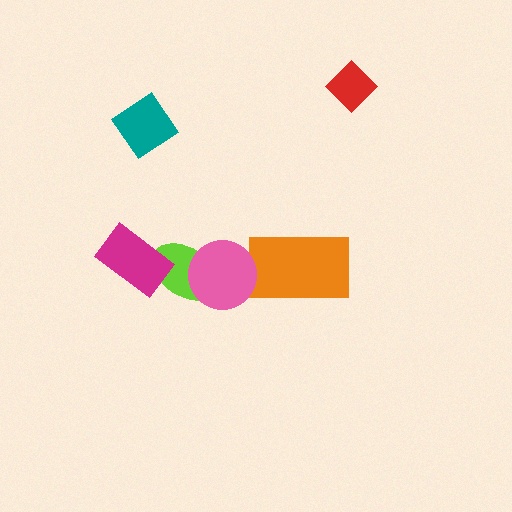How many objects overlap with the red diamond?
0 objects overlap with the red diamond.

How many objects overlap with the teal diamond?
0 objects overlap with the teal diamond.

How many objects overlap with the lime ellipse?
2 objects overlap with the lime ellipse.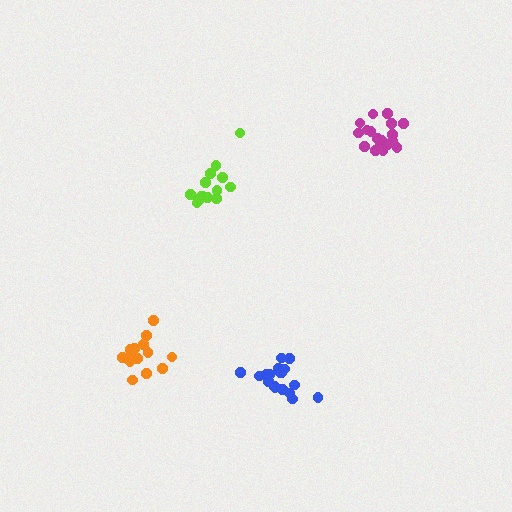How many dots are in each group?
Group 1: 18 dots, Group 2: 18 dots, Group 3: 15 dots, Group 4: 14 dots (65 total).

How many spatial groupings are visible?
There are 4 spatial groupings.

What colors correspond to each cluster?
The clusters are colored: blue, magenta, lime, orange.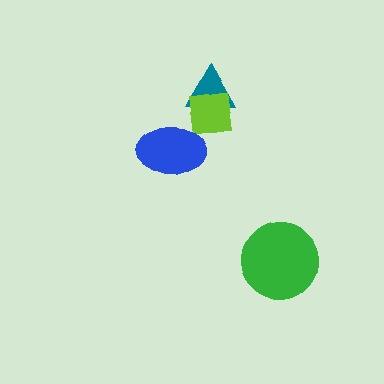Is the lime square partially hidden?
Yes, it is partially covered by another shape.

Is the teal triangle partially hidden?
Yes, it is partially covered by another shape.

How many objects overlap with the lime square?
2 objects overlap with the lime square.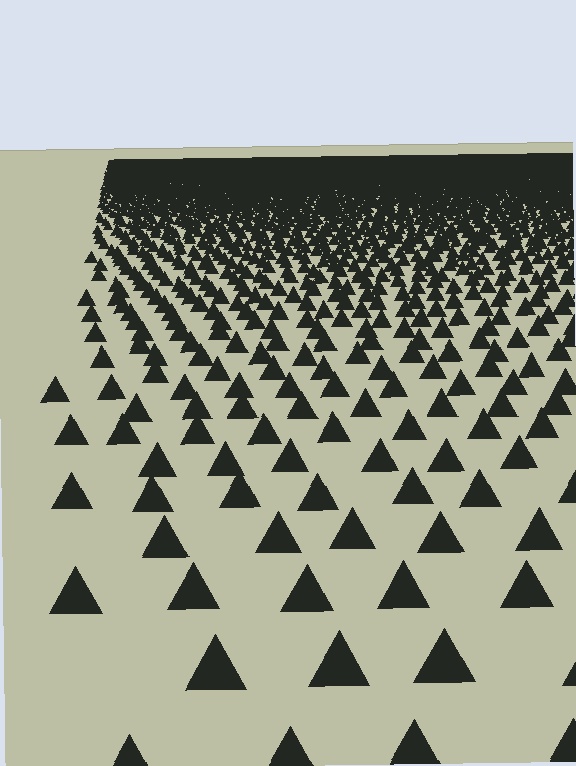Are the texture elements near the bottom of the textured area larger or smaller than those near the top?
Larger. Near the bottom, elements are closer to the viewer and appear at a bigger on-screen size.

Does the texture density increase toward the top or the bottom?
Density increases toward the top.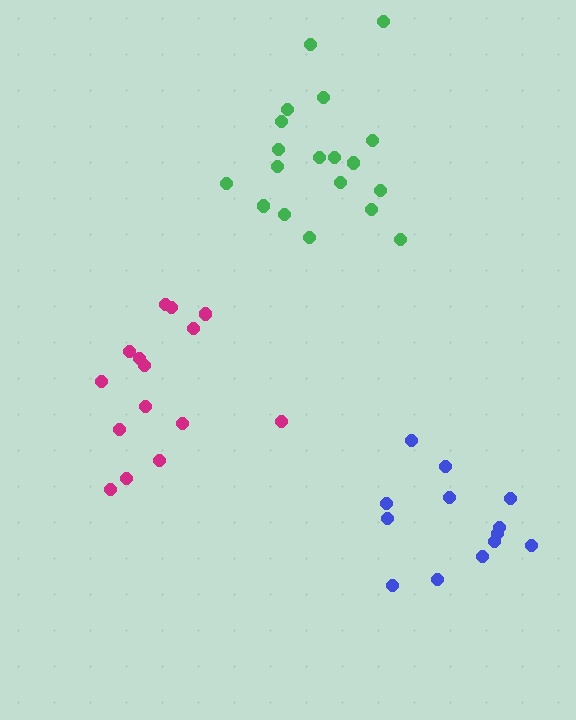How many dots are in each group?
Group 1: 19 dots, Group 2: 13 dots, Group 3: 15 dots (47 total).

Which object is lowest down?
The blue cluster is bottommost.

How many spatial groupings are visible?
There are 3 spatial groupings.